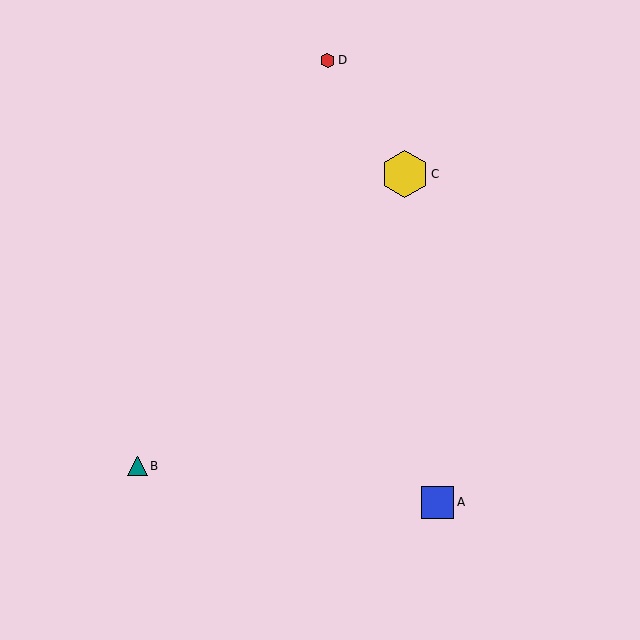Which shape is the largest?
The yellow hexagon (labeled C) is the largest.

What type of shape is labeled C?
Shape C is a yellow hexagon.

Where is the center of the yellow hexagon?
The center of the yellow hexagon is at (405, 174).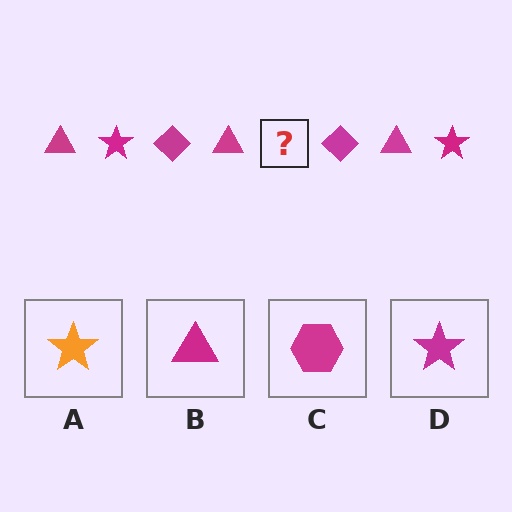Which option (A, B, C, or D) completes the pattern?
D.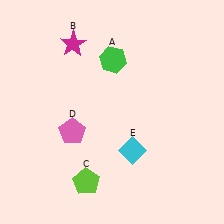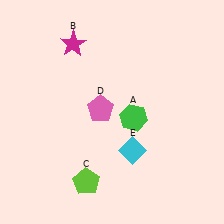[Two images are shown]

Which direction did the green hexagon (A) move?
The green hexagon (A) moved down.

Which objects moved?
The objects that moved are: the green hexagon (A), the pink pentagon (D).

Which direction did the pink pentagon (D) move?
The pink pentagon (D) moved right.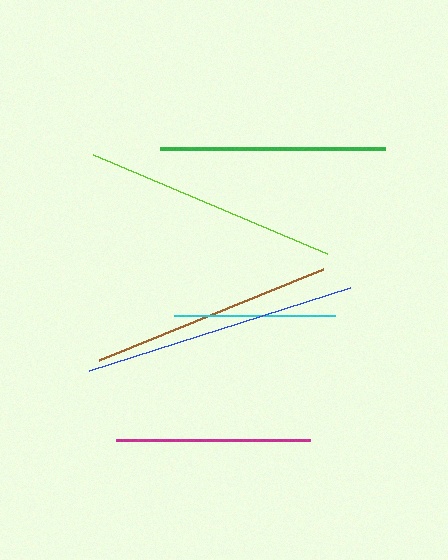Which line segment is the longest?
The blue line is the longest at approximately 274 pixels.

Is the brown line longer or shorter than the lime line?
The lime line is longer than the brown line.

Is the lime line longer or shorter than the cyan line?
The lime line is longer than the cyan line.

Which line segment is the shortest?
The cyan line is the shortest at approximately 161 pixels.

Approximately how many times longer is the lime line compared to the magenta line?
The lime line is approximately 1.3 times the length of the magenta line.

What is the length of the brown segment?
The brown segment is approximately 242 pixels long.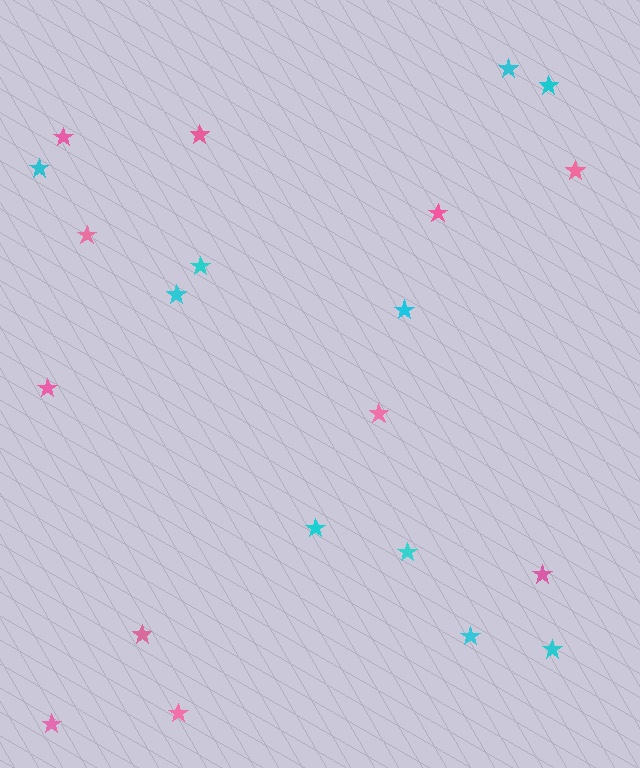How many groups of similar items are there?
There are 2 groups: one group of pink stars (11) and one group of cyan stars (10).